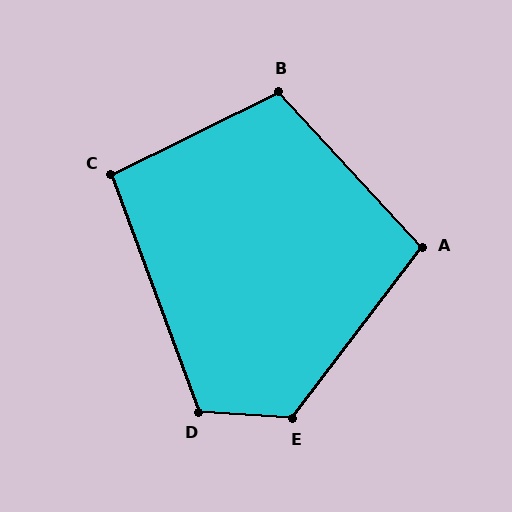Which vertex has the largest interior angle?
E, at approximately 123 degrees.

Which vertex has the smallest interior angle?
C, at approximately 96 degrees.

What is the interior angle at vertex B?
Approximately 106 degrees (obtuse).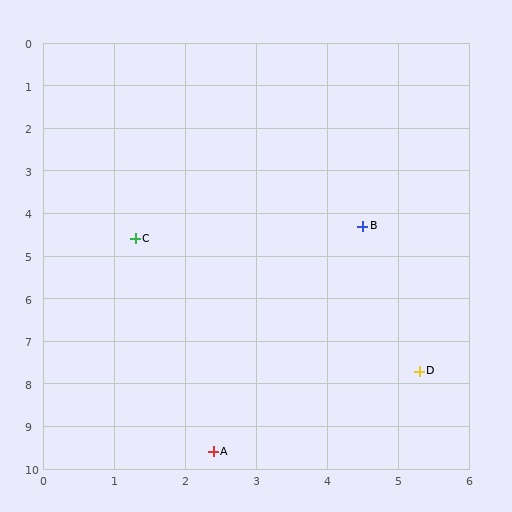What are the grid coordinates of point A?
Point A is at approximately (2.4, 9.6).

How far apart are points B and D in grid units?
Points B and D are about 3.5 grid units apart.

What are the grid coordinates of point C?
Point C is at approximately (1.3, 4.6).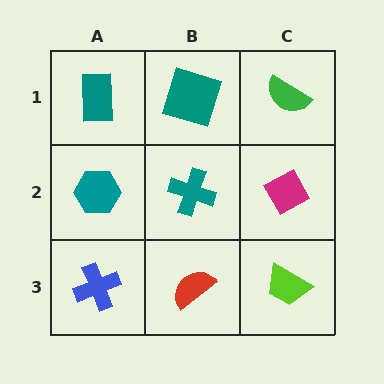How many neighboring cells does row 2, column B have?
4.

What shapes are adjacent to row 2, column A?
A teal rectangle (row 1, column A), a blue cross (row 3, column A), a teal cross (row 2, column B).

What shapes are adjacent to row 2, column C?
A green semicircle (row 1, column C), a lime trapezoid (row 3, column C), a teal cross (row 2, column B).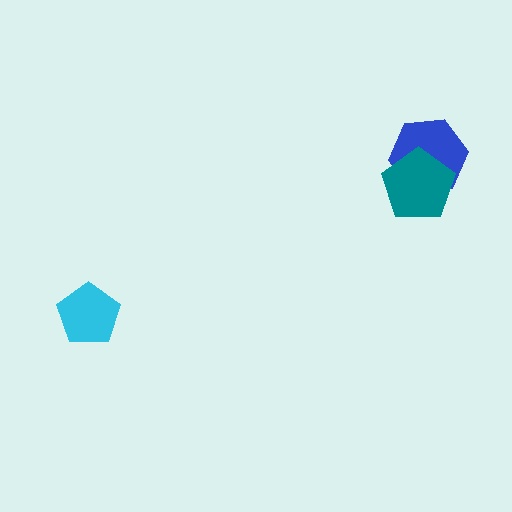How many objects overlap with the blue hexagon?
1 object overlaps with the blue hexagon.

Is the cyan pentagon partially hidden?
No, no other shape covers it.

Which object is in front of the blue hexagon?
The teal pentagon is in front of the blue hexagon.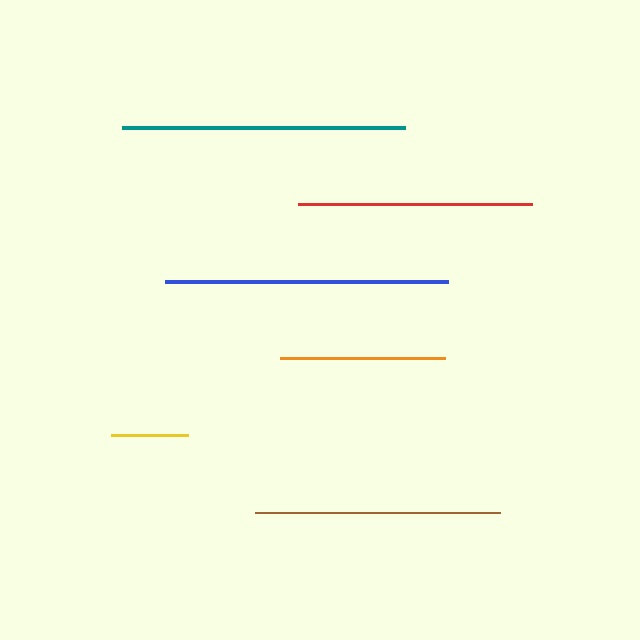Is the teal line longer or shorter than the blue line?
The blue line is longer than the teal line.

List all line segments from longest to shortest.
From longest to shortest: blue, teal, brown, red, orange, yellow.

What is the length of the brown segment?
The brown segment is approximately 245 pixels long.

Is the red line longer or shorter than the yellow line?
The red line is longer than the yellow line.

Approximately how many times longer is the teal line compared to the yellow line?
The teal line is approximately 3.7 times the length of the yellow line.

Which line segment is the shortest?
The yellow line is the shortest at approximately 77 pixels.